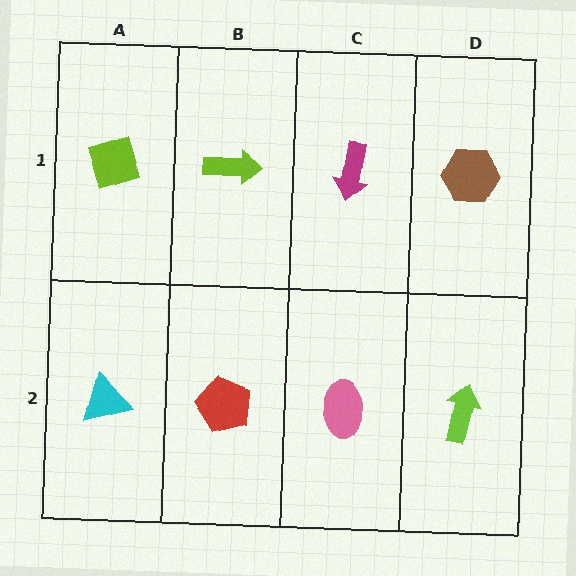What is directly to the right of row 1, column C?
A brown hexagon.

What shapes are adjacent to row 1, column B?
A red pentagon (row 2, column B), a lime diamond (row 1, column A), a magenta arrow (row 1, column C).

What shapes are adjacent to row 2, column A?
A lime diamond (row 1, column A), a red pentagon (row 2, column B).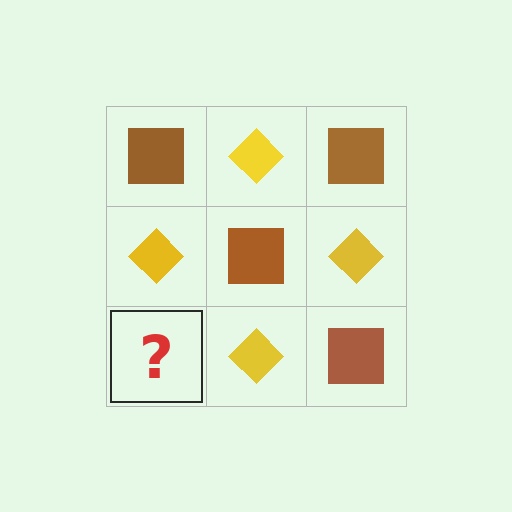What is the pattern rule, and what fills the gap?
The rule is that it alternates brown square and yellow diamond in a checkerboard pattern. The gap should be filled with a brown square.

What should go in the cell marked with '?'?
The missing cell should contain a brown square.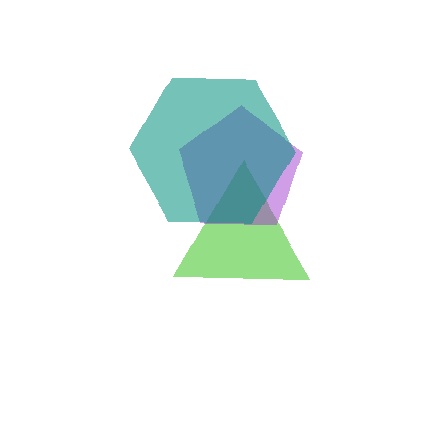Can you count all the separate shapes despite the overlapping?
Yes, there are 3 separate shapes.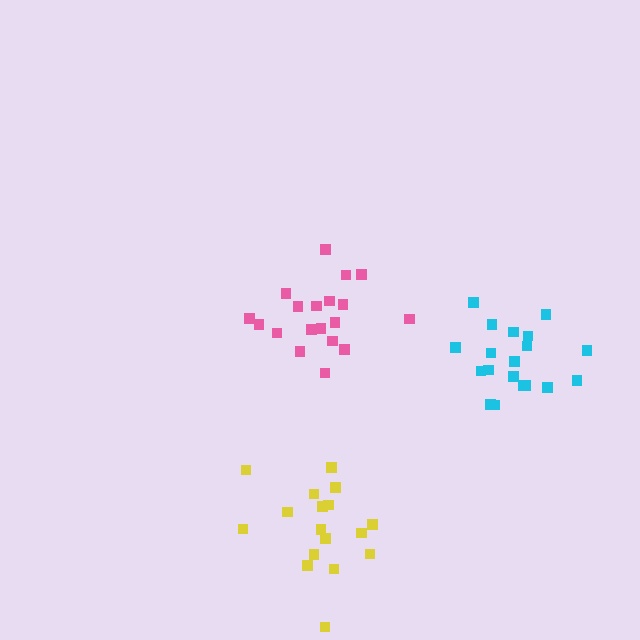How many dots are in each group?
Group 1: 17 dots, Group 2: 19 dots, Group 3: 19 dots (55 total).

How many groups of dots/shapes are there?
There are 3 groups.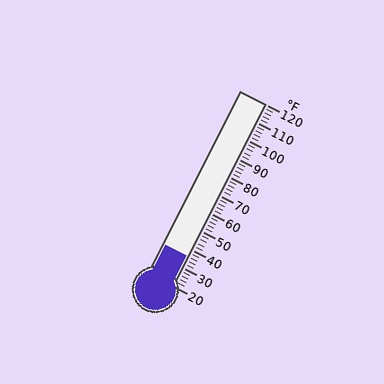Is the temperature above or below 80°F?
The temperature is below 80°F.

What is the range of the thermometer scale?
The thermometer scale ranges from 20°F to 120°F.